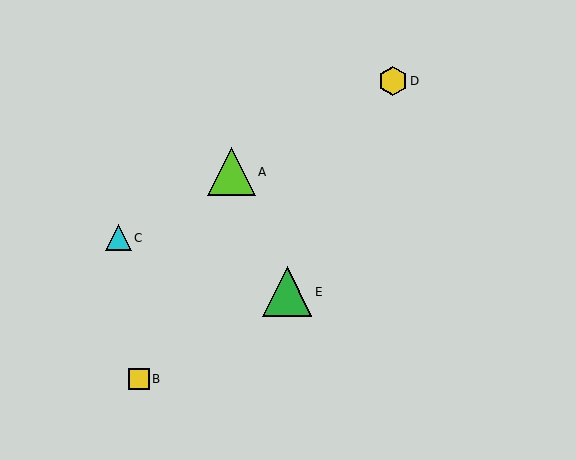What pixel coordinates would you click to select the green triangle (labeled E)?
Click at (287, 292) to select the green triangle E.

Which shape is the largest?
The green triangle (labeled E) is the largest.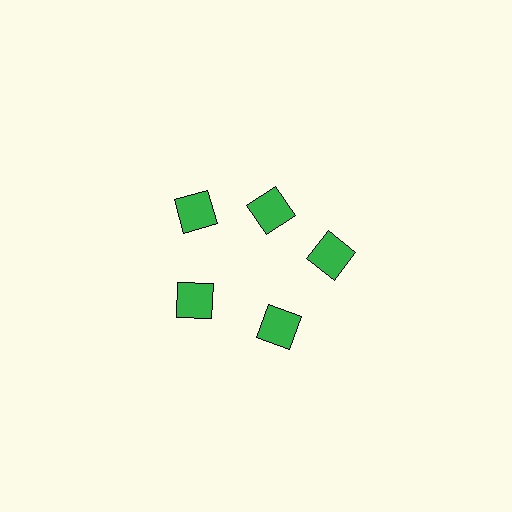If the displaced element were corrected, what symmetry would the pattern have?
It would have 5-fold rotational symmetry — the pattern would map onto itself every 72 degrees.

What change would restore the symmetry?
The symmetry would be restored by moving it outward, back onto the ring so that all 5 squares sit at equal angles and equal distance from the center.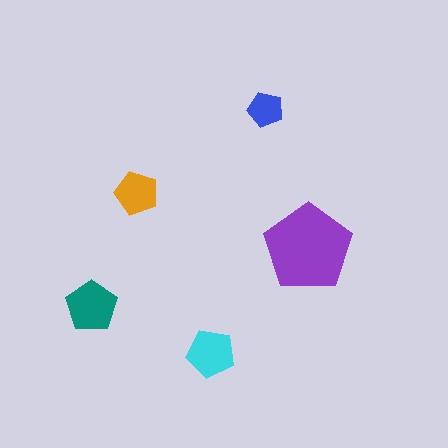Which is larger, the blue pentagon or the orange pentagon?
The orange one.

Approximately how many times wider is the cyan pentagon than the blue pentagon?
About 1.5 times wider.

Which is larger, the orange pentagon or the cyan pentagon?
The cyan one.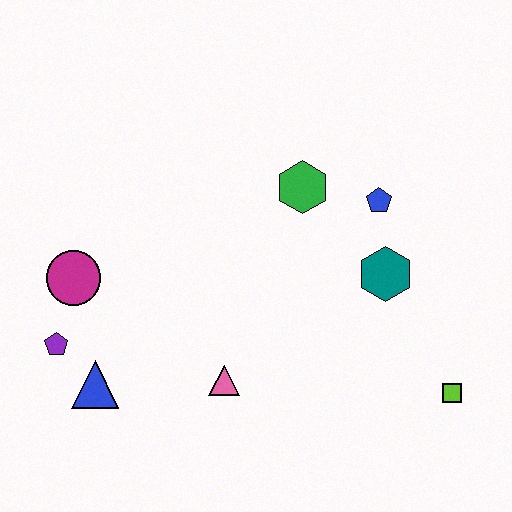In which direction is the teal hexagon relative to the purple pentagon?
The teal hexagon is to the right of the purple pentagon.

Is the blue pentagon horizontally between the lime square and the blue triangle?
Yes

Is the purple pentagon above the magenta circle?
No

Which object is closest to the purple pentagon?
The blue triangle is closest to the purple pentagon.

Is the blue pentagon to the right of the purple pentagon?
Yes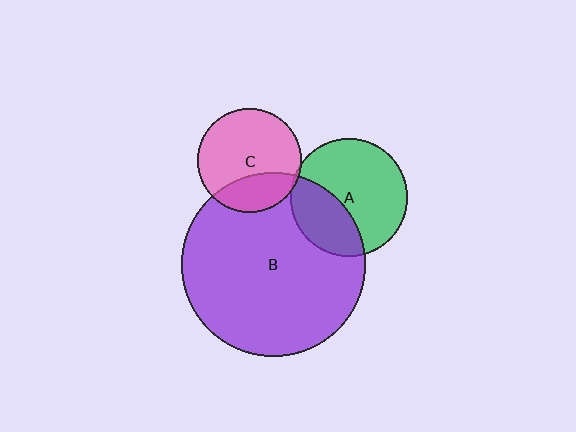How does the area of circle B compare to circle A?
Approximately 2.4 times.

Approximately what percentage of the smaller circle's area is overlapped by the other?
Approximately 25%.